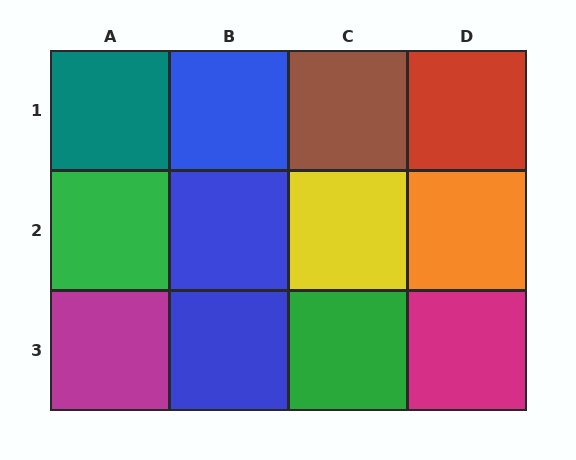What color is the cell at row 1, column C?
Brown.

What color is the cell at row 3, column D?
Magenta.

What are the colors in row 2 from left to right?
Green, blue, yellow, orange.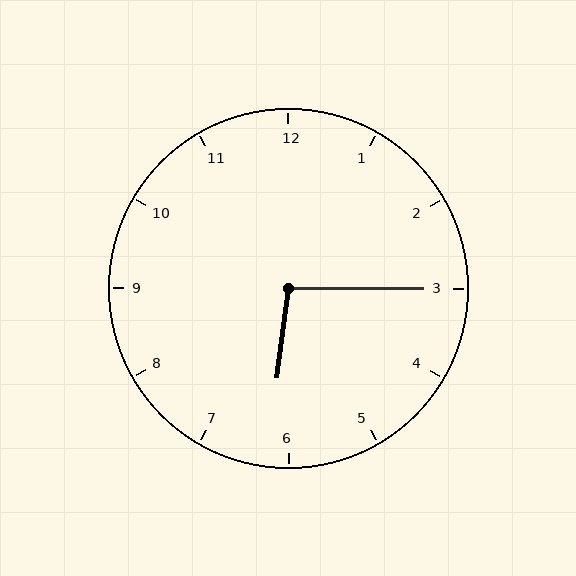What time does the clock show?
6:15.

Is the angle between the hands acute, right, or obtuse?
It is obtuse.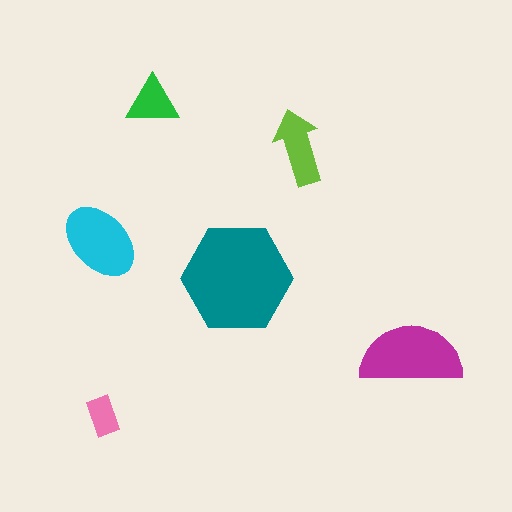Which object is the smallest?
The pink rectangle.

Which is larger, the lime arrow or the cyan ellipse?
The cyan ellipse.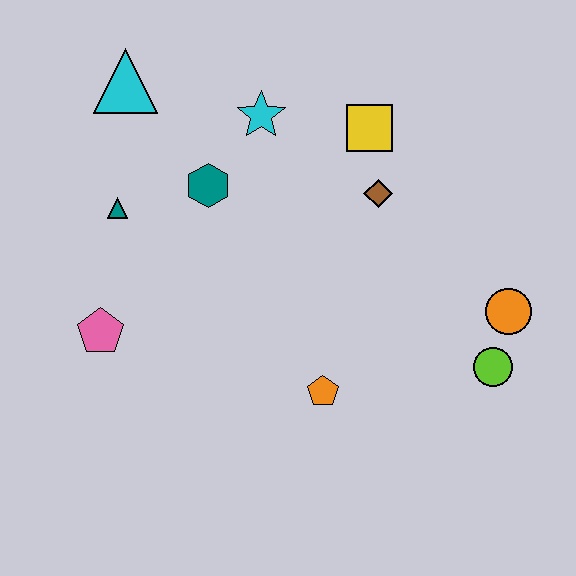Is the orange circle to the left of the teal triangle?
No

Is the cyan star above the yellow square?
Yes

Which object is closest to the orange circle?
The lime circle is closest to the orange circle.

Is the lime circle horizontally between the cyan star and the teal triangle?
No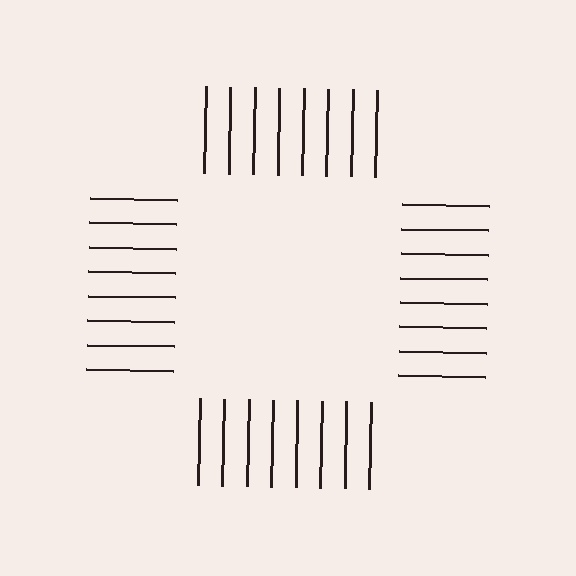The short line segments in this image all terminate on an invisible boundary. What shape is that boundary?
An illusory square — the line segments terminate on its edges but no continuous stroke is drawn.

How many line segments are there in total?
32 — 8 along each of the 4 edges.